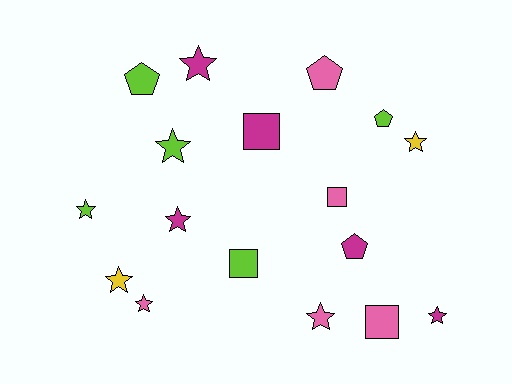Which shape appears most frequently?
Star, with 9 objects.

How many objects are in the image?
There are 17 objects.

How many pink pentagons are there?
There is 1 pink pentagon.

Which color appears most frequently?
Magenta, with 5 objects.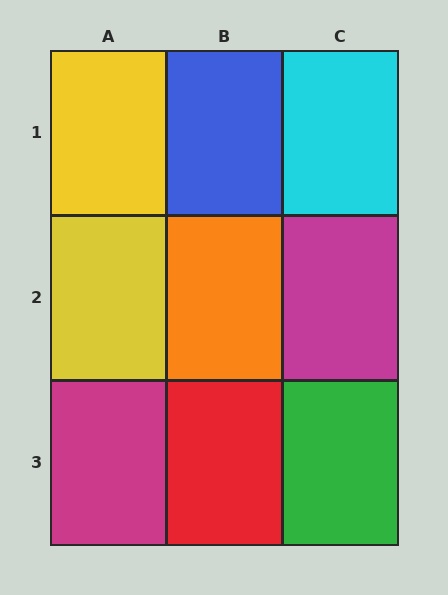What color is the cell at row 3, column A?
Magenta.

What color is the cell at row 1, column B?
Blue.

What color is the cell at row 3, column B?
Red.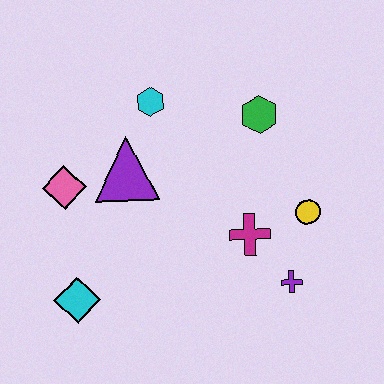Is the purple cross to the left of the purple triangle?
No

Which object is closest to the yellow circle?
The magenta cross is closest to the yellow circle.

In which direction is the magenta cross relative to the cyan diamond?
The magenta cross is to the right of the cyan diamond.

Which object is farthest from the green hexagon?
The cyan diamond is farthest from the green hexagon.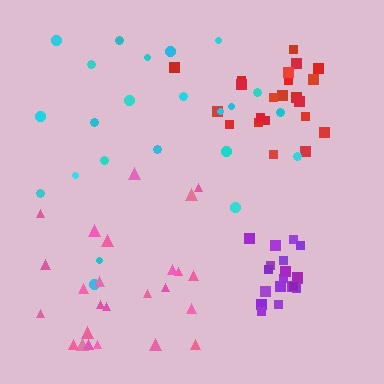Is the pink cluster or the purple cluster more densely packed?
Purple.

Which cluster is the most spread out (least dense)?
Cyan.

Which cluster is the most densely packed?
Purple.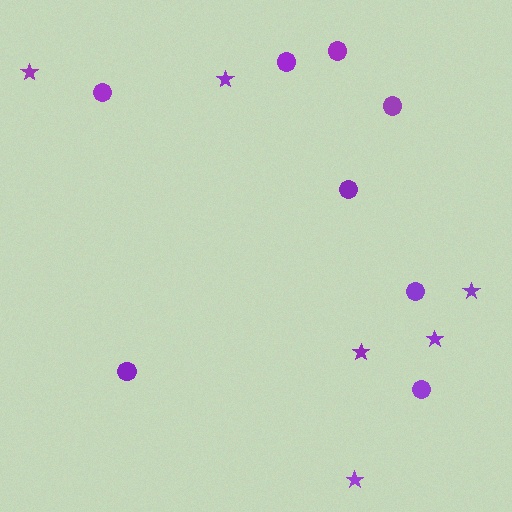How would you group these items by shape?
There are 2 groups: one group of circles (8) and one group of stars (6).